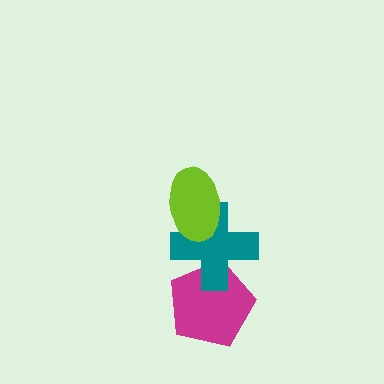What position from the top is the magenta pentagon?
The magenta pentagon is 3rd from the top.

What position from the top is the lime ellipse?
The lime ellipse is 1st from the top.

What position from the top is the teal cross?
The teal cross is 2nd from the top.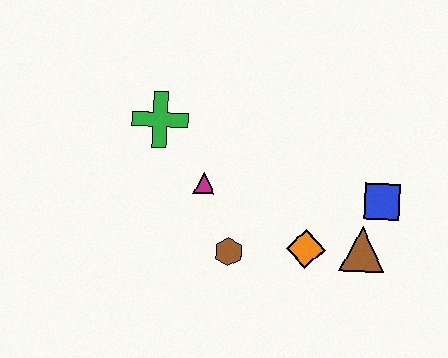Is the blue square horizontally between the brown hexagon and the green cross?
No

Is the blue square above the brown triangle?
Yes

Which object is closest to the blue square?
The brown triangle is closest to the blue square.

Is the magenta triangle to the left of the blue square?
Yes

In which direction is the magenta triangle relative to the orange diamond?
The magenta triangle is to the left of the orange diamond.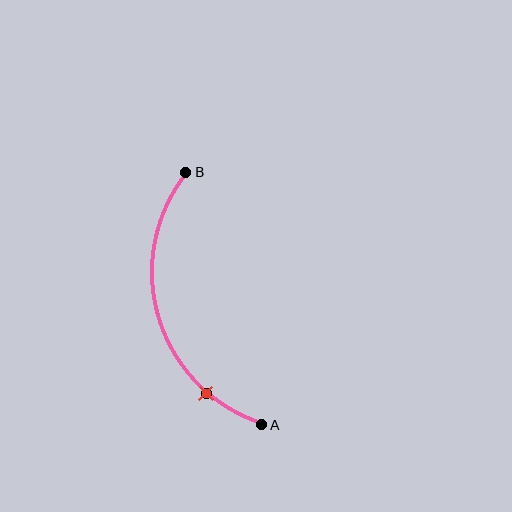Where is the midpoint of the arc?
The arc midpoint is the point on the curve farthest from the straight line joining A and B. It sits to the left of that line.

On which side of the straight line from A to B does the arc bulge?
The arc bulges to the left of the straight line connecting A and B.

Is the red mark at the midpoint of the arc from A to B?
No. The red mark lies on the arc but is closer to endpoint A. The arc midpoint would be at the point on the curve equidistant along the arc from both A and B.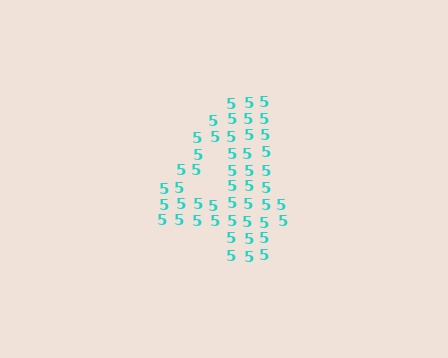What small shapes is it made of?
It is made of small digit 5's.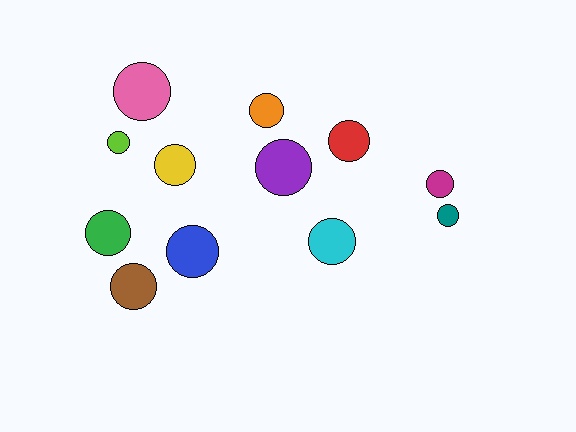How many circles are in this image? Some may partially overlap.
There are 12 circles.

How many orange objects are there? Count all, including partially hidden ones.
There is 1 orange object.